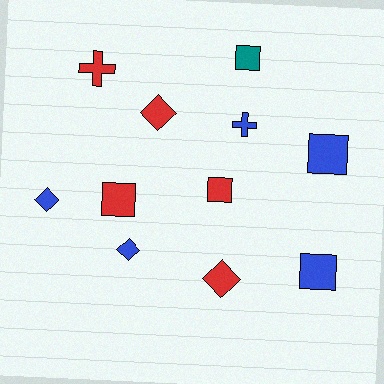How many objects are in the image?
There are 11 objects.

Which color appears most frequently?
Red, with 5 objects.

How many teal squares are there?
There is 1 teal square.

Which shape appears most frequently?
Square, with 5 objects.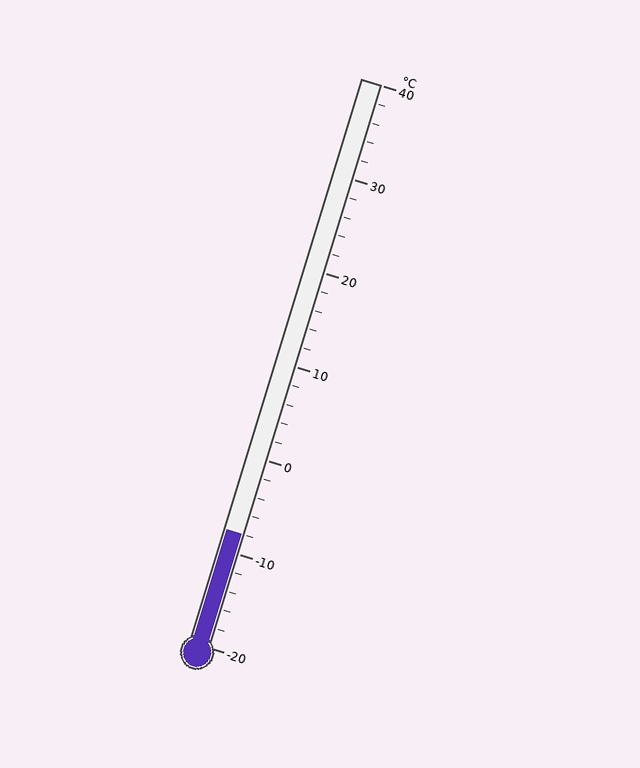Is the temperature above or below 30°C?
The temperature is below 30°C.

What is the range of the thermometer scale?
The thermometer scale ranges from -20°C to 40°C.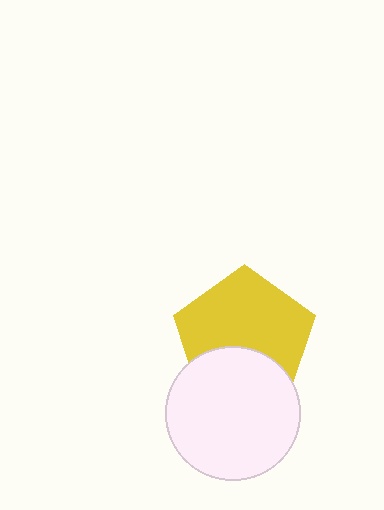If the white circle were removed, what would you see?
You would see the complete yellow pentagon.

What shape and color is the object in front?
The object in front is a white circle.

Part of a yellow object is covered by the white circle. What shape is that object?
It is a pentagon.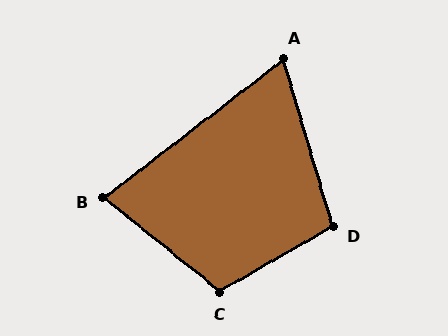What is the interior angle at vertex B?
Approximately 77 degrees (acute).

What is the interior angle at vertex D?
Approximately 103 degrees (obtuse).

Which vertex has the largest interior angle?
C, at approximately 111 degrees.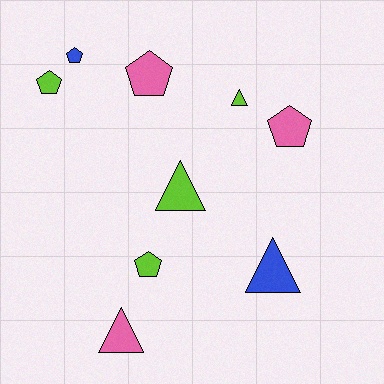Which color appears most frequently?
Lime, with 4 objects.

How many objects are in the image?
There are 9 objects.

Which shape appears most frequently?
Pentagon, with 5 objects.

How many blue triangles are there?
There is 1 blue triangle.